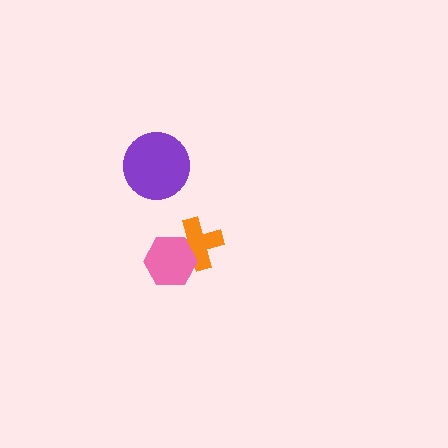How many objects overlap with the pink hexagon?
1 object overlaps with the pink hexagon.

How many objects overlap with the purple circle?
0 objects overlap with the purple circle.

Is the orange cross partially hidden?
Yes, it is partially covered by another shape.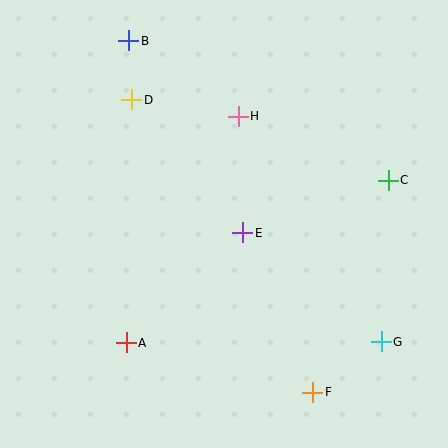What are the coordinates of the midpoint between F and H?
The midpoint between F and H is at (275, 254).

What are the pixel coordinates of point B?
Point B is at (129, 41).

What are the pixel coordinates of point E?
Point E is at (243, 233).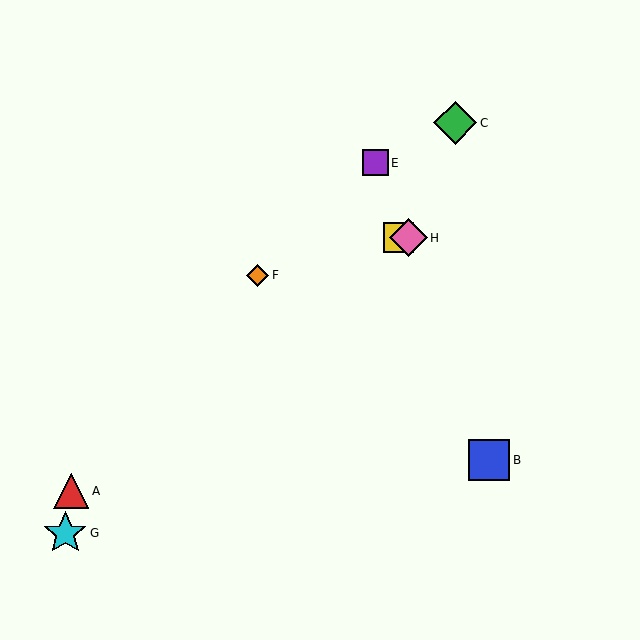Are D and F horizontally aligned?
No, D is at y≈238 and F is at y≈275.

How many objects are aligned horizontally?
2 objects (D, H) are aligned horizontally.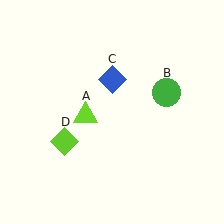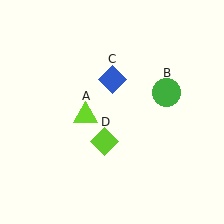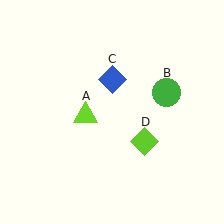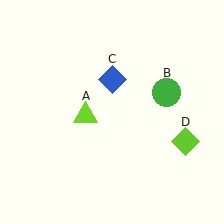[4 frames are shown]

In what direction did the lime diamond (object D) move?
The lime diamond (object D) moved right.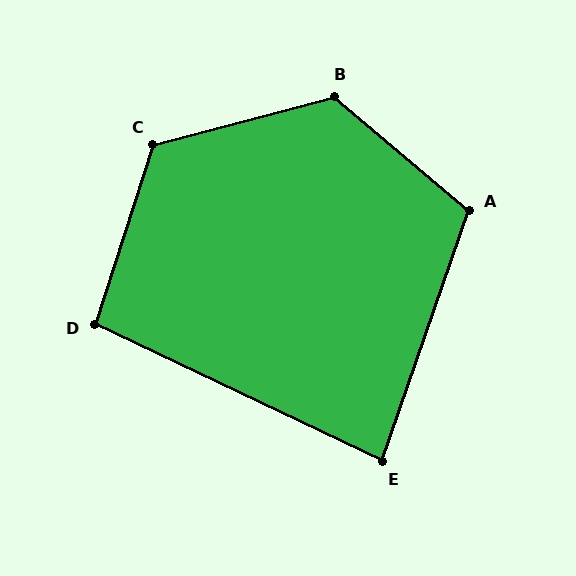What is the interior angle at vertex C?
Approximately 123 degrees (obtuse).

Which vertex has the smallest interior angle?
E, at approximately 84 degrees.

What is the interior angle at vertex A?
Approximately 111 degrees (obtuse).